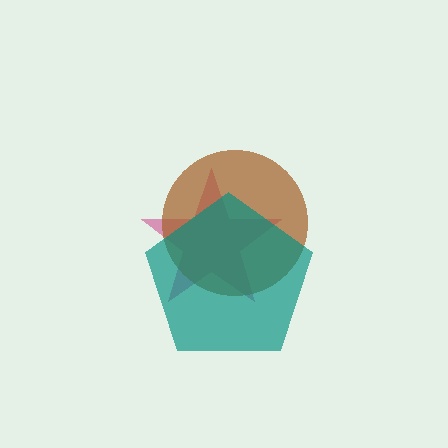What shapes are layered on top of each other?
The layered shapes are: a magenta star, a brown circle, a teal pentagon.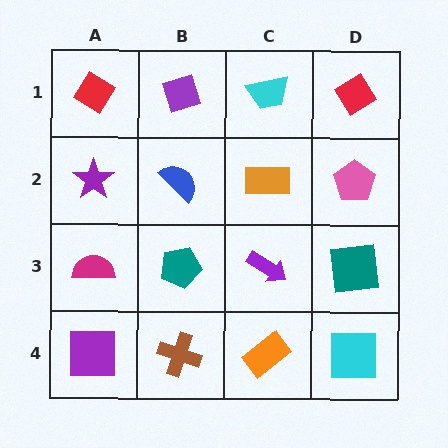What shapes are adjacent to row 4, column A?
A magenta semicircle (row 3, column A), a brown cross (row 4, column B).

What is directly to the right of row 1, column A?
A purple diamond.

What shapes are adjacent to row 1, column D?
A pink pentagon (row 2, column D), a cyan trapezoid (row 1, column C).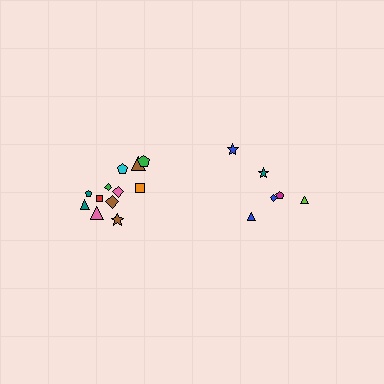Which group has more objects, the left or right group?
The left group.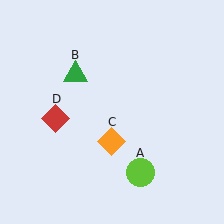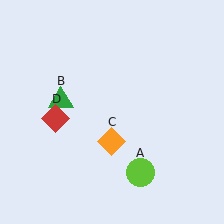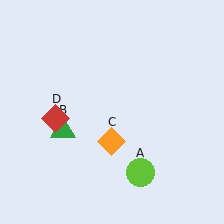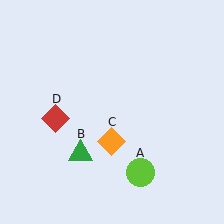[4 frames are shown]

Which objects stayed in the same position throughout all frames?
Lime circle (object A) and orange diamond (object C) and red diamond (object D) remained stationary.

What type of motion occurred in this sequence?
The green triangle (object B) rotated counterclockwise around the center of the scene.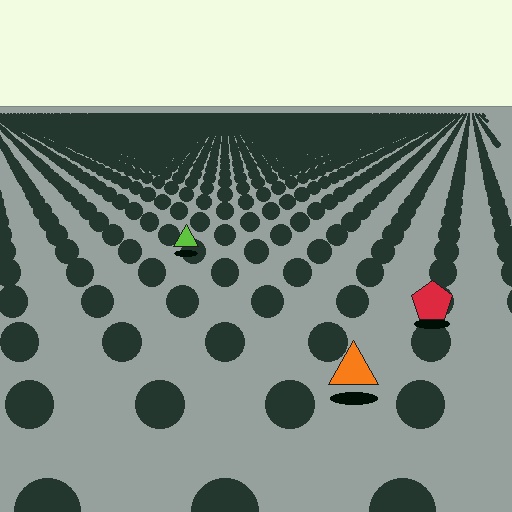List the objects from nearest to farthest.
From nearest to farthest: the orange triangle, the red pentagon, the lime triangle.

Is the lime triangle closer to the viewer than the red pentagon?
No. The red pentagon is closer — you can tell from the texture gradient: the ground texture is coarser near it.